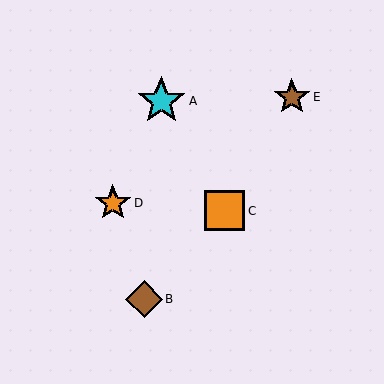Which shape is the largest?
The cyan star (labeled A) is the largest.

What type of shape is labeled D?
Shape D is an orange star.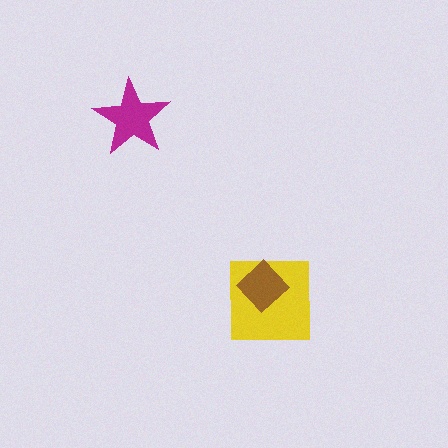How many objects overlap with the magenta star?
0 objects overlap with the magenta star.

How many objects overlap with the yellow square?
1 object overlaps with the yellow square.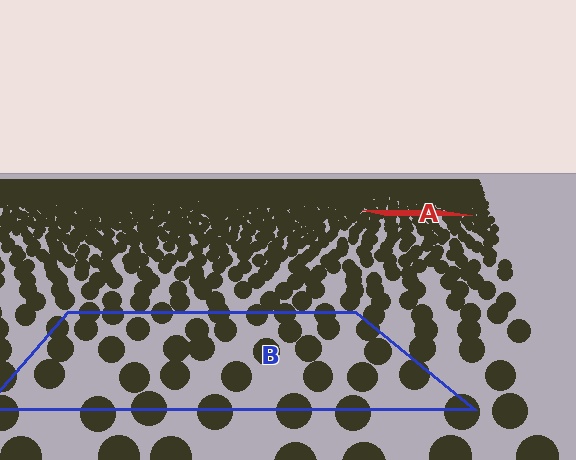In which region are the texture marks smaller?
The texture marks are smaller in region A, because it is farther away.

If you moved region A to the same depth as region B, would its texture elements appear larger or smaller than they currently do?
They would appear larger. At a closer depth, the same texture elements are projected at a bigger on-screen size.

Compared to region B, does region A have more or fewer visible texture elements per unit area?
Region A has more texture elements per unit area — they are packed more densely because it is farther away.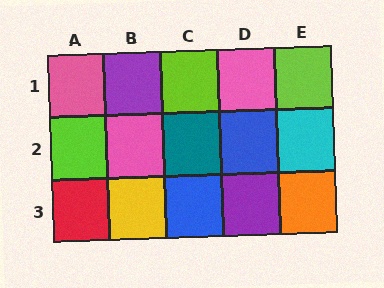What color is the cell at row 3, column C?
Blue.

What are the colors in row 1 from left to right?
Pink, purple, lime, pink, lime.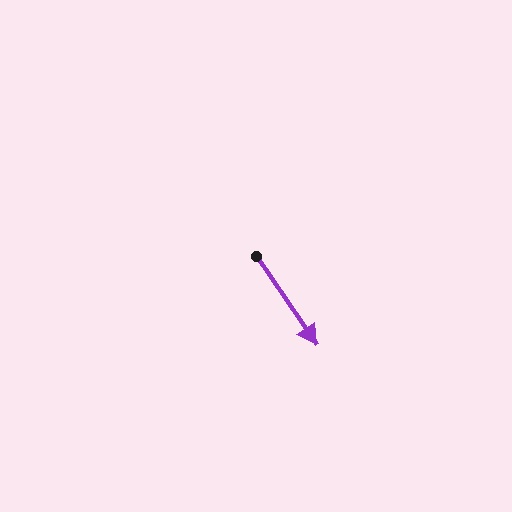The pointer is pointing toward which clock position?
Roughly 5 o'clock.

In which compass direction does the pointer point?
Southeast.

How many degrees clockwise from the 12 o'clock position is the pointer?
Approximately 146 degrees.